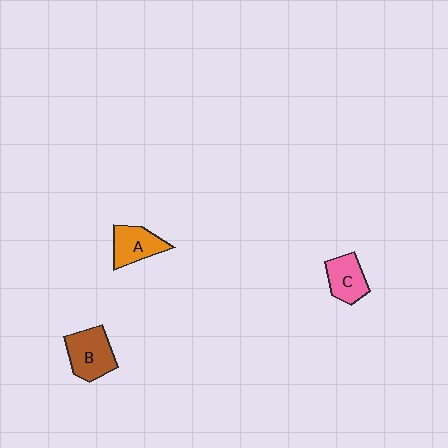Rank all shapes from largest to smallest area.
From largest to smallest: B (brown), A (orange), C (pink).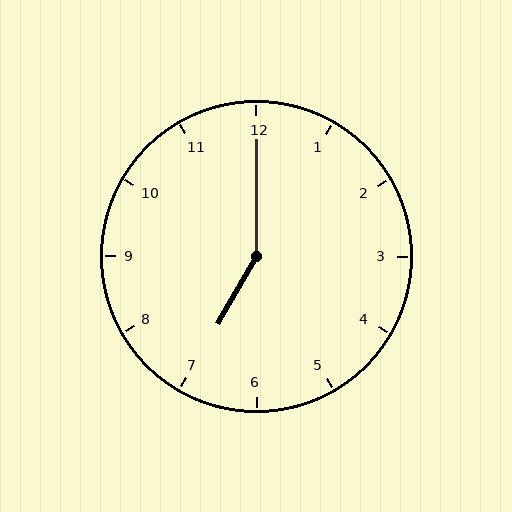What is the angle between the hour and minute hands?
Approximately 150 degrees.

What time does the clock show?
7:00.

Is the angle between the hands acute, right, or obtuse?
It is obtuse.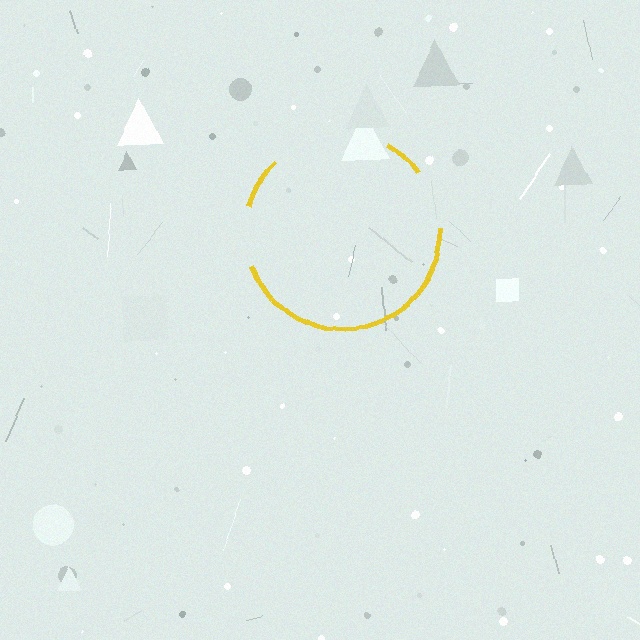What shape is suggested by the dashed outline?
The dashed outline suggests a circle.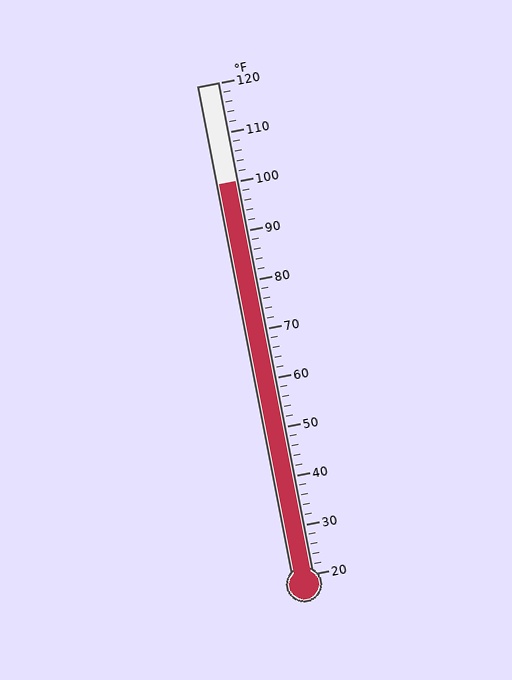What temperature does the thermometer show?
The thermometer shows approximately 100°F.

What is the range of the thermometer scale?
The thermometer scale ranges from 20°F to 120°F.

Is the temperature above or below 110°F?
The temperature is below 110°F.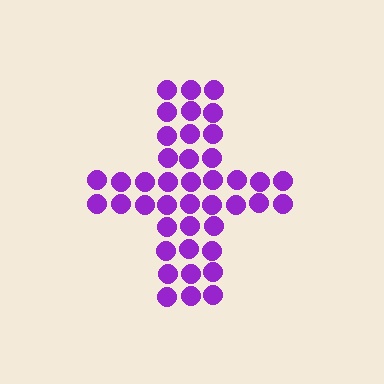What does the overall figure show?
The overall figure shows a cross.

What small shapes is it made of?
It is made of small circles.